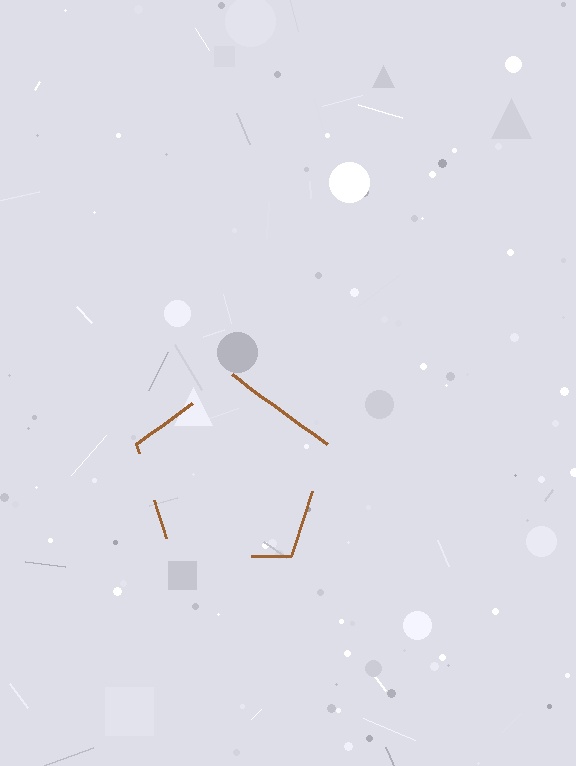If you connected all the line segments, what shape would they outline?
They would outline a pentagon.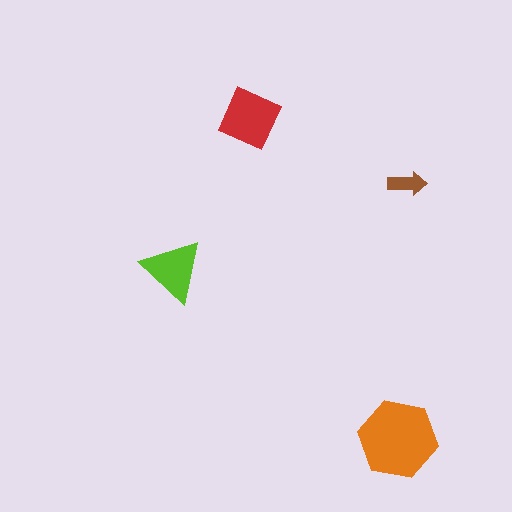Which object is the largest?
The orange hexagon.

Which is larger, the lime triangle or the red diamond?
The red diamond.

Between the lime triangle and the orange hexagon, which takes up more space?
The orange hexagon.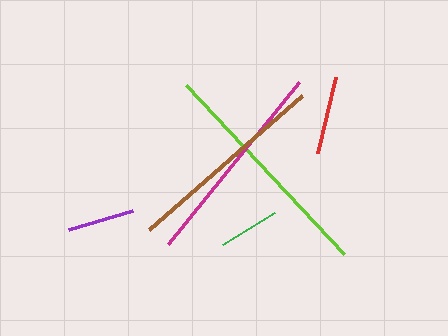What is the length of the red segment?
The red segment is approximately 79 pixels long.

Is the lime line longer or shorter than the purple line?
The lime line is longer than the purple line.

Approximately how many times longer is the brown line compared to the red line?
The brown line is approximately 2.6 times the length of the red line.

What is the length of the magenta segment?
The magenta segment is approximately 209 pixels long.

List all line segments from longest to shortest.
From longest to shortest: lime, magenta, brown, red, purple, green.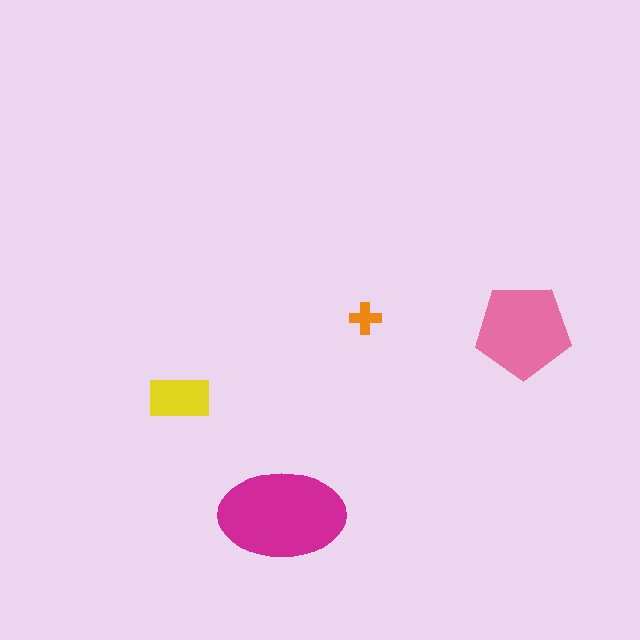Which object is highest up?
The orange cross is topmost.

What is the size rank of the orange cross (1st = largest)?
4th.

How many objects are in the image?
There are 4 objects in the image.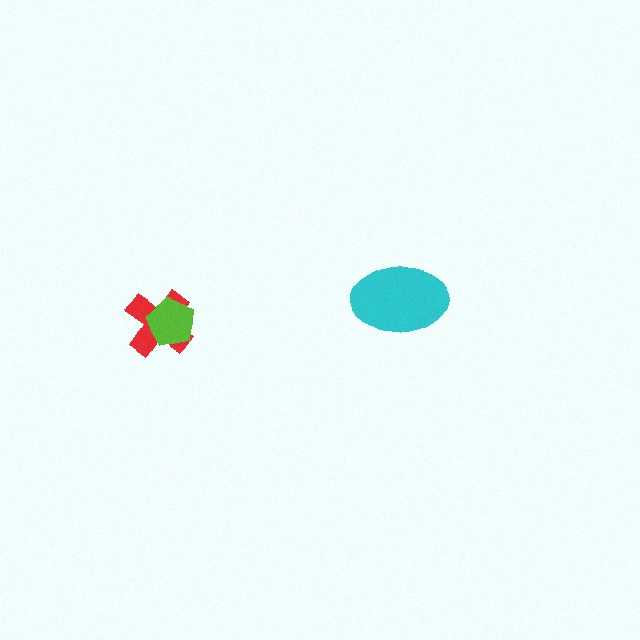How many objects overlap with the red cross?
1 object overlaps with the red cross.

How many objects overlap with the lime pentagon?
1 object overlaps with the lime pentagon.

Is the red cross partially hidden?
Yes, it is partially covered by another shape.